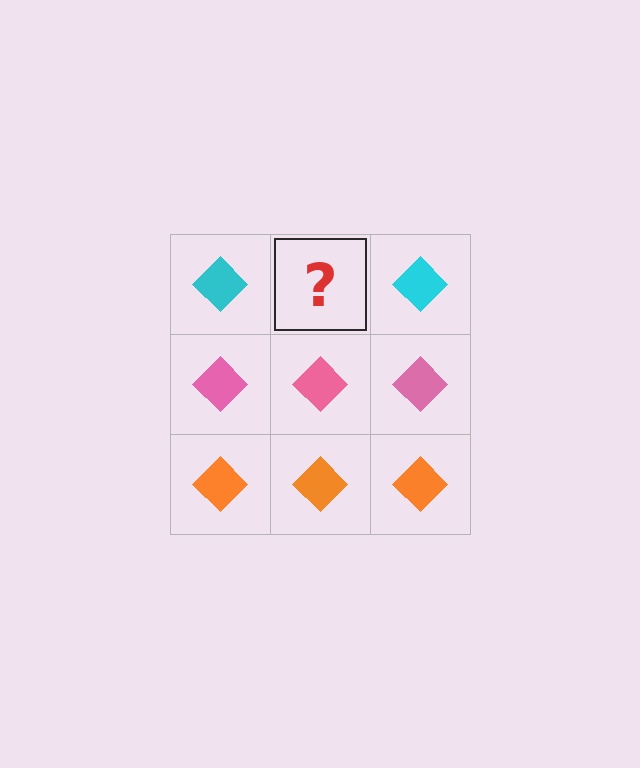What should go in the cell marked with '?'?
The missing cell should contain a cyan diamond.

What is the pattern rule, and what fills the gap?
The rule is that each row has a consistent color. The gap should be filled with a cyan diamond.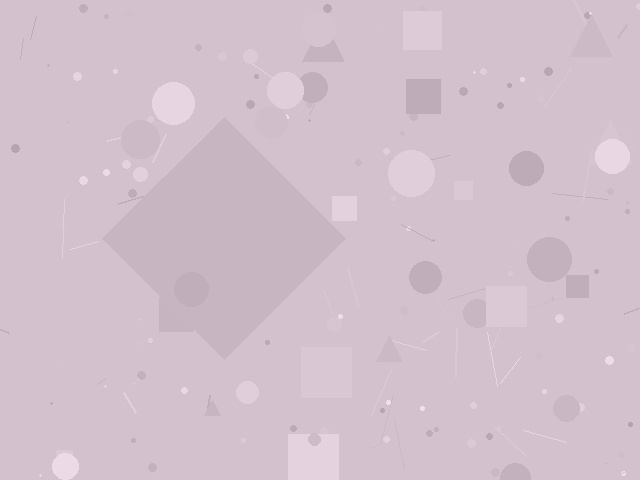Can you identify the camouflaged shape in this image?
The camouflaged shape is a diamond.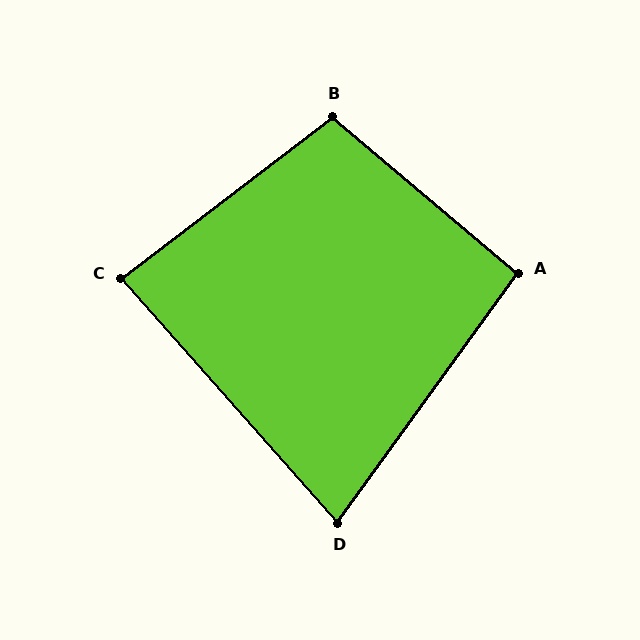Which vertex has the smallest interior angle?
D, at approximately 78 degrees.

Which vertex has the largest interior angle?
B, at approximately 102 degrees.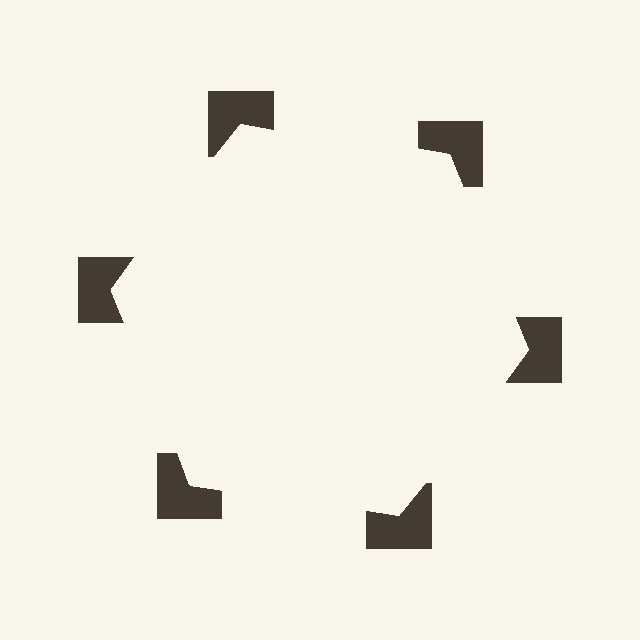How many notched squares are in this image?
There are 6 — one at each vertex of the illusory hexagon.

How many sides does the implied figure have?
6 sides.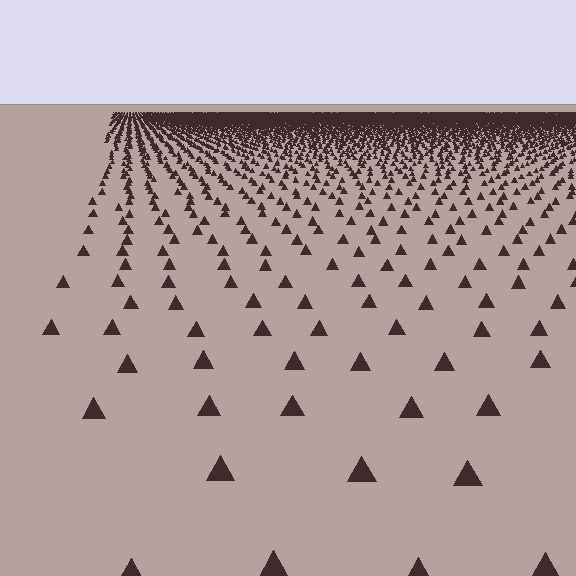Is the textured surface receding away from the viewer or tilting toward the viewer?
The surface is receding away from the viewer. Texture elements get smaller and denser toward the top.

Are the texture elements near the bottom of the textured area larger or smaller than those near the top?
Larger. Near the bottom, elements are closer to the viewer and appear at a bigger on-screen size.